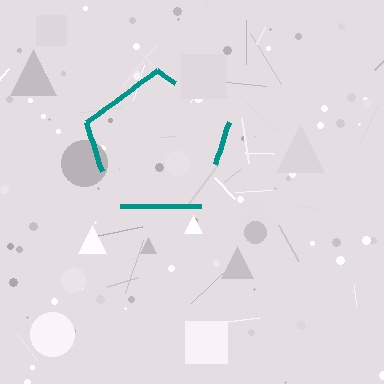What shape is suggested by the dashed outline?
The dashed outline suggests a pentagon.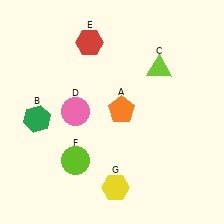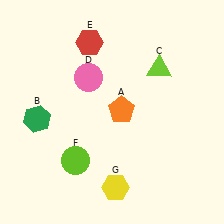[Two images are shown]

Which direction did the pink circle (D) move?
The pink circle (D) moved up.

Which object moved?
The pink circle (D) moved up.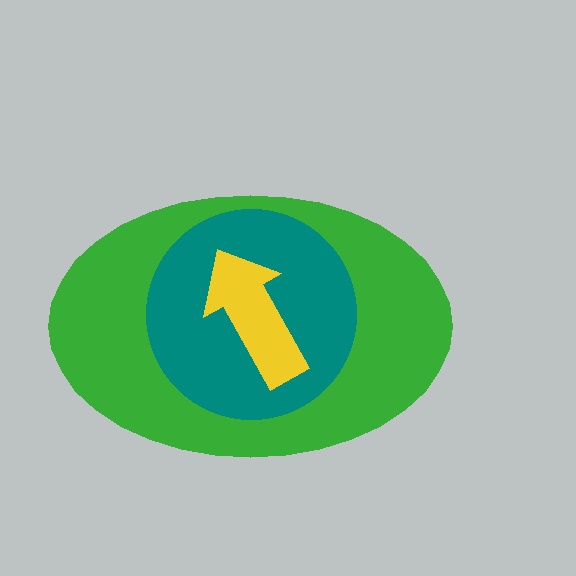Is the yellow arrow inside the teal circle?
Yes.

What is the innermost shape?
The yellow arrow.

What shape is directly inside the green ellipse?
The teal circle.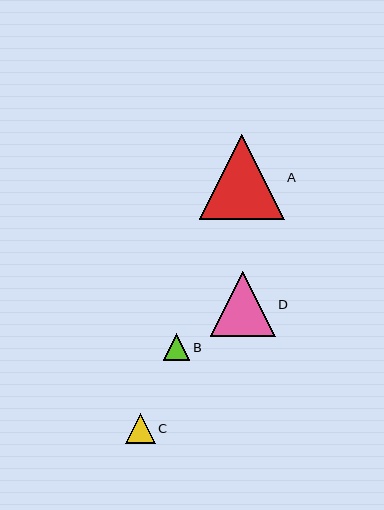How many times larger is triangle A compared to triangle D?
Triangle A is approximately 1.3 times the size of triangle D.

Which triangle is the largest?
Triangle A is the largest with a size of approximately 85 pixels.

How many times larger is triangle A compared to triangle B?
Triangle A is approximately 3.2 times the size of triangle B.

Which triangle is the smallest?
Triangle B is the smallest with a size of approximately 26 pixels.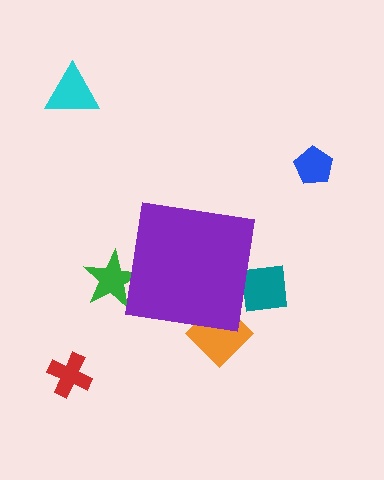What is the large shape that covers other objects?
A purple square.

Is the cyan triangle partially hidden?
No, the cyan triangle is fully visible.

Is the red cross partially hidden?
No, the red cross is fully visible.